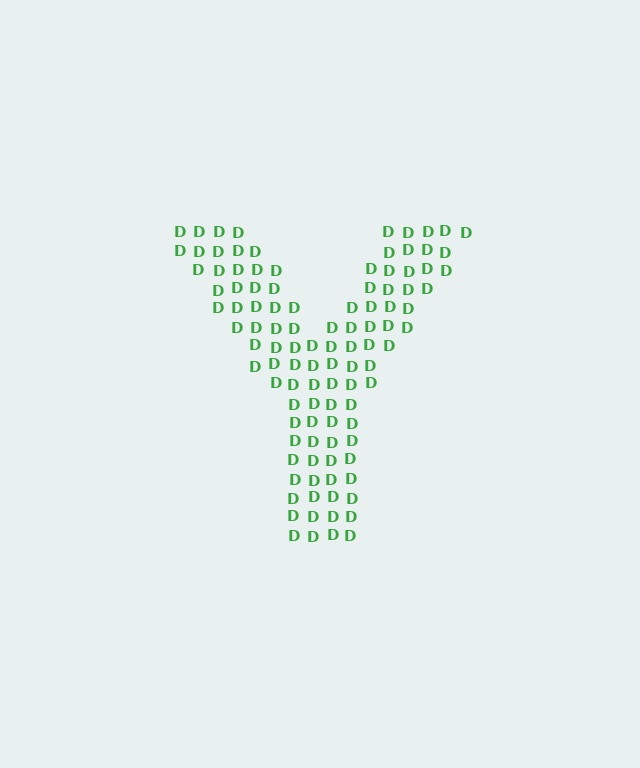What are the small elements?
The small elements are letter D's.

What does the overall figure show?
The overall figure shows the letter Y.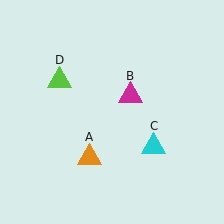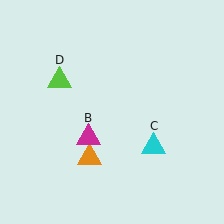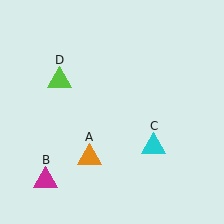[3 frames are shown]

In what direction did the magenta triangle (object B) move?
The magenta triangle (object B) moved down and to the left.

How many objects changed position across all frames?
1 object changed position: magenta triangle (object B).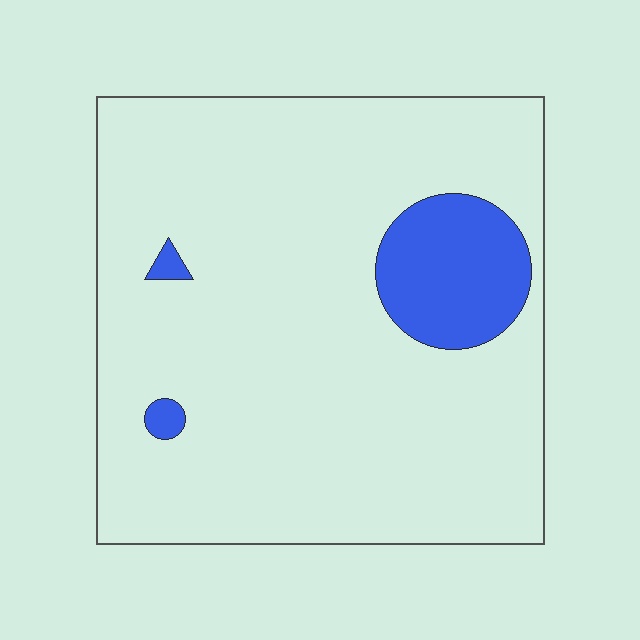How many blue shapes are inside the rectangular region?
3.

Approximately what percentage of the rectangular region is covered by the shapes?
Approximately 10%.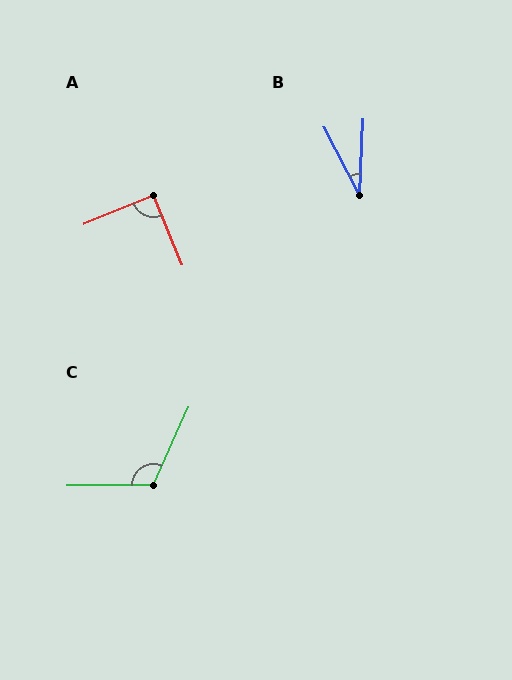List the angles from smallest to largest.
B (30°), A (90°), C (115°).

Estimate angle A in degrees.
Approximately 90 degrees.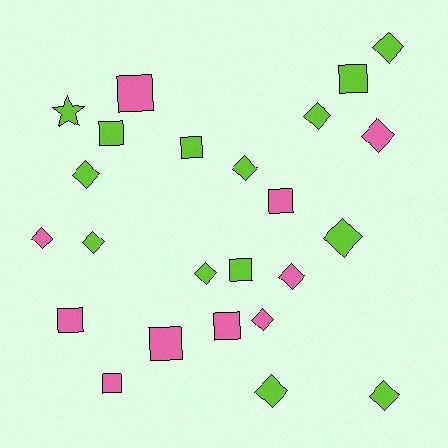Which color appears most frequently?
Lime, with 14 objects.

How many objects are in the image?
There are 24 objects.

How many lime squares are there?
There are 4 lime squares.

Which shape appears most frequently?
Diamond, with 13 objects.